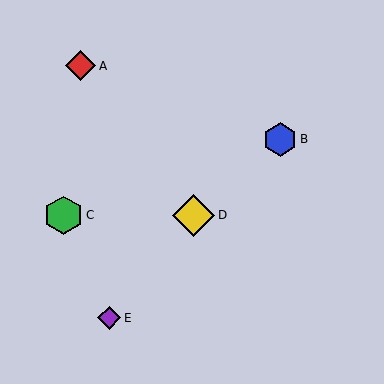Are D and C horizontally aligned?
Yes, both are at y≈215.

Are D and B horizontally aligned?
No, D is at y≈215 and B is at y≈139.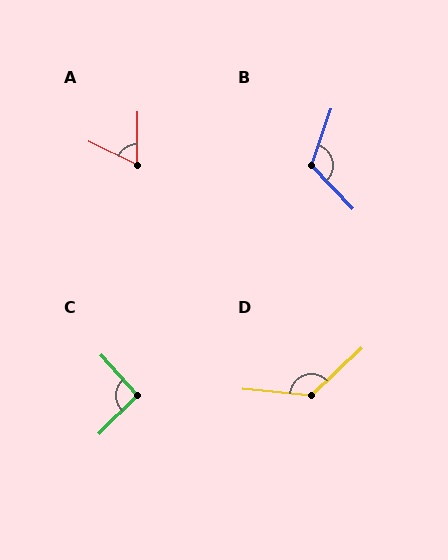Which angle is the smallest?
A, at approximately 65 degrees.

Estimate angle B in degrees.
Approximately 117 degrees.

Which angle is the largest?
D, at approximately 132 degrees.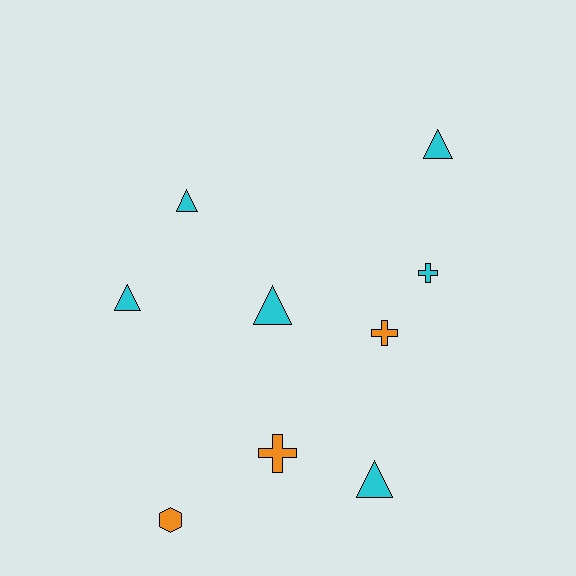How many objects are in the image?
There are 9 objects.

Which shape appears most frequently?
Triangle, with 5 objects.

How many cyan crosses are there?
There is 1 cyan cross.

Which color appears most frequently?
Cyan, with 6 objects.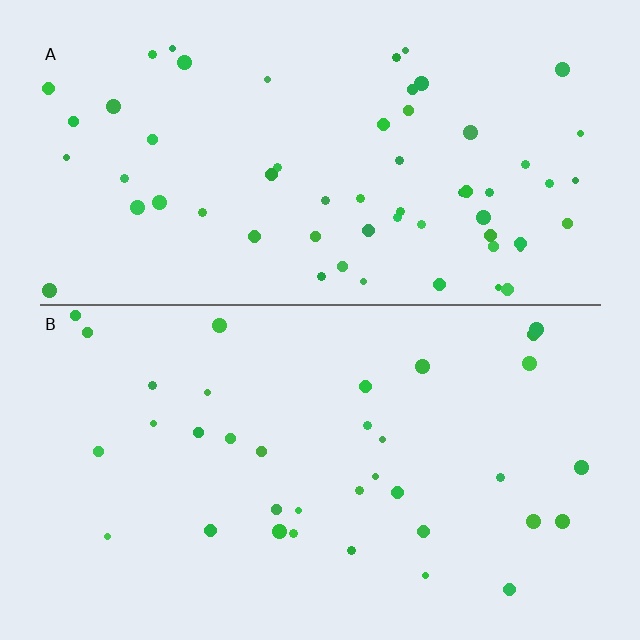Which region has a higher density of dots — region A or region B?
A (the top).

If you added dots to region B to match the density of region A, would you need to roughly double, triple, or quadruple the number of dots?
Approximately double.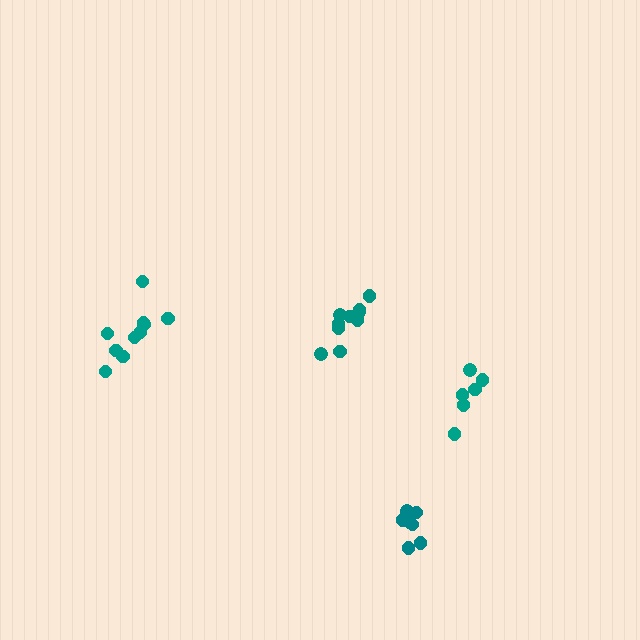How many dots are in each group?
Group 1: 10 dots, Group 2: 8 dots, Group 3: 10 dots, Group 4: 6 dots (34 total).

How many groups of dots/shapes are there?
There are 4 groups.